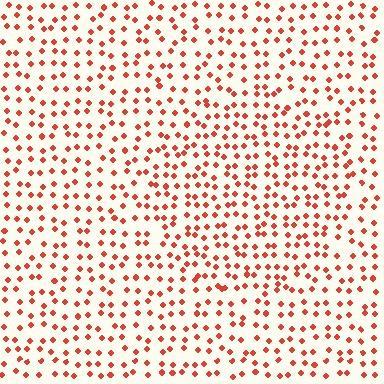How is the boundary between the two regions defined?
The boundary is defined by a change in element density (approximately 1.4x ratio). All elements are the same color, size, and shape.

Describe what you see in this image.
The image contains small red elements arranged at two different densities. A circle-shaped region is visible where the elements are more densely packed than the surrounding area.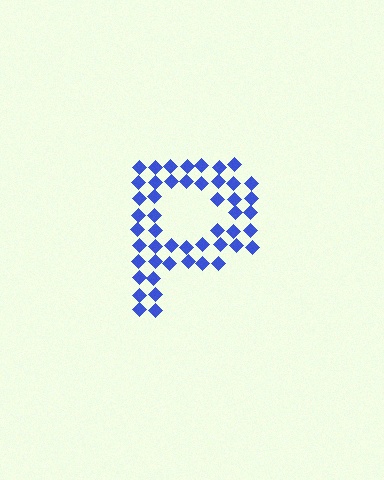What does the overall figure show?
The overall figure shows the letter P.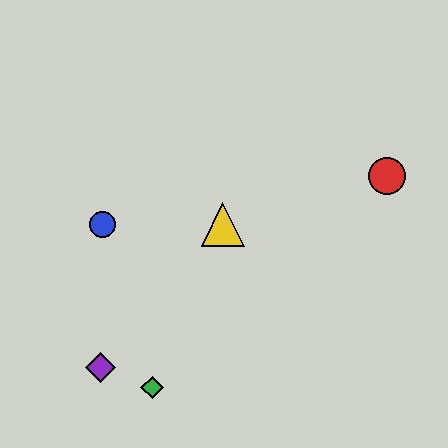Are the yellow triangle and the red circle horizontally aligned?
No, the yellow triangle is at y≈225 and the red circle is at y≈176.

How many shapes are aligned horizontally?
2 shapes (the blue circle, the yellow triangle) are aligned horizontally.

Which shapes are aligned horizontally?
The blue circle, the yellow triangle are aligned horizontally.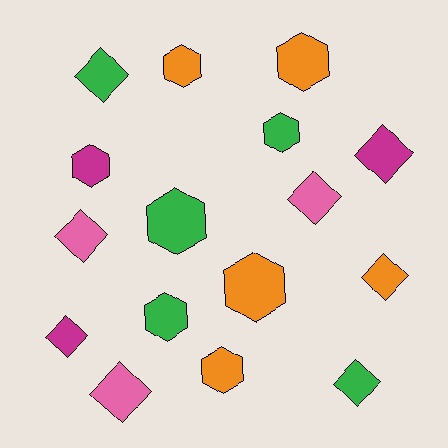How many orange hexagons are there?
There are 4 orange hexagons.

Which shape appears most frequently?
Diamond, with 8 objects.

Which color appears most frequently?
Green, with 5 objects.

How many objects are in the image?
There are 16 objects.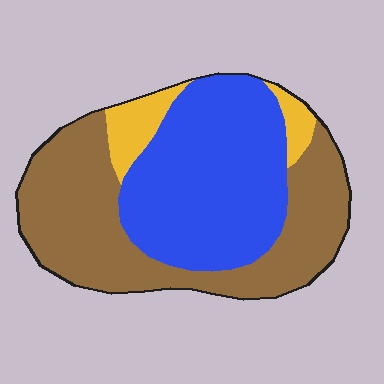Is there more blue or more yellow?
Blue.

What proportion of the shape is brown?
Brown takes up about one half (1/2) of the shape.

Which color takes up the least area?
Yellow, at roughly 10%.